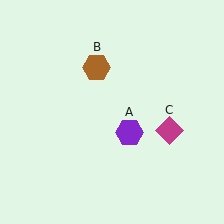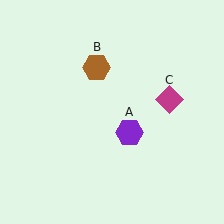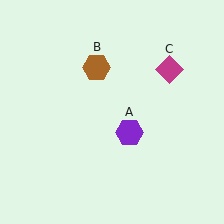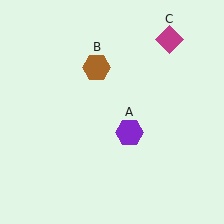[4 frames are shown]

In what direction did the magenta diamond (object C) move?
The magenta diamond (object C) moved up.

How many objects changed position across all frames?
1 object changed position: magenta diamond (object C).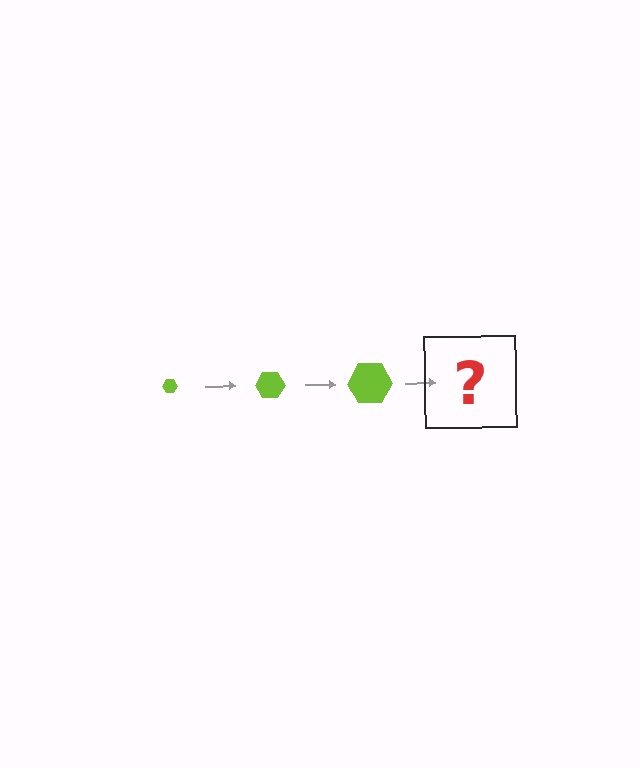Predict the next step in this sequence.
The next step is a lime hexagon, larger than the previous one.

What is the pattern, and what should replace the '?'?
The pattern is that the hexagon gets progressively larger each step. The '?' should be a lime hexagon, larger than the previous one.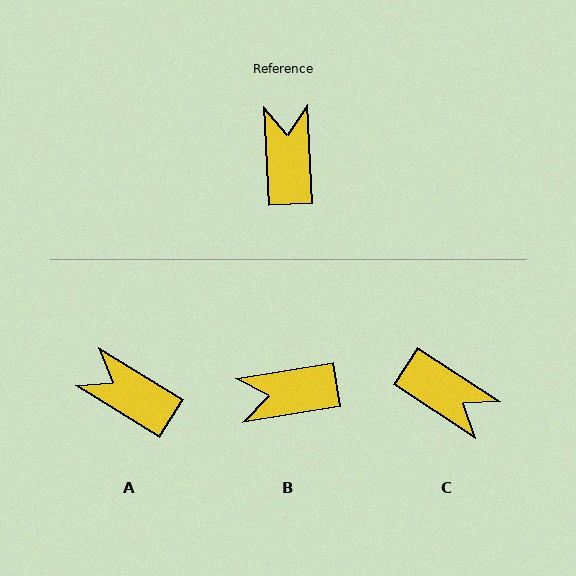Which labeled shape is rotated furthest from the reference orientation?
C, about 126 degrees away.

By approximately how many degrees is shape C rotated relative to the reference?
Approximately 126 degrees clockwise.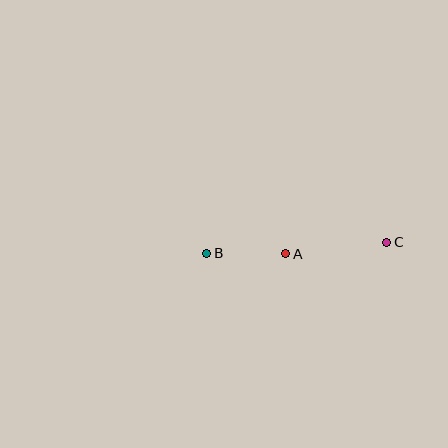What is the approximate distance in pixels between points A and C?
The distance between A and C is approximately 102 pixels.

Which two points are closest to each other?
Points A and B are closest to each other.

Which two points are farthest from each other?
Points B and C are farthest from each other.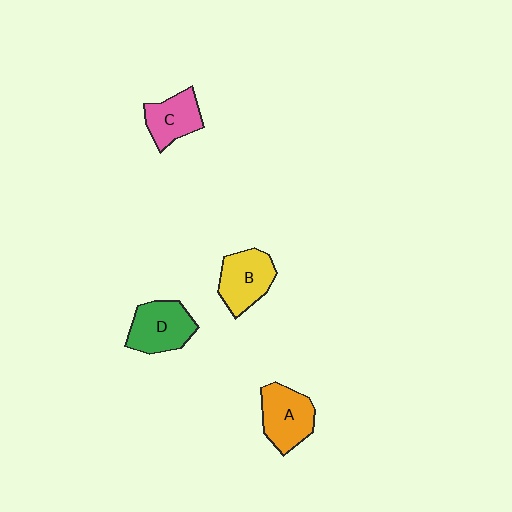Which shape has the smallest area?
Shape C (pink).